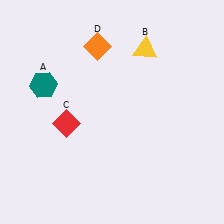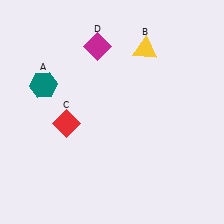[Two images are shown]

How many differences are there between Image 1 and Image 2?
There is 1 difference between the two images.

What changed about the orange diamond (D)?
In Image 1, D is orange. In Image 2, it changed to magenta.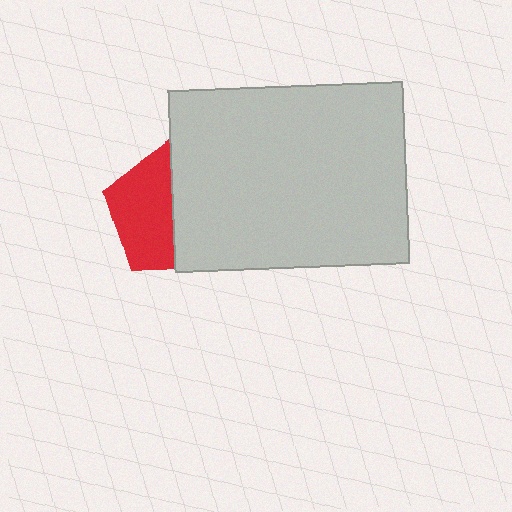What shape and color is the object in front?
The object in front is a light gray rectangle.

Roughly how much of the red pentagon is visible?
About half of it is visible (roughly 50%).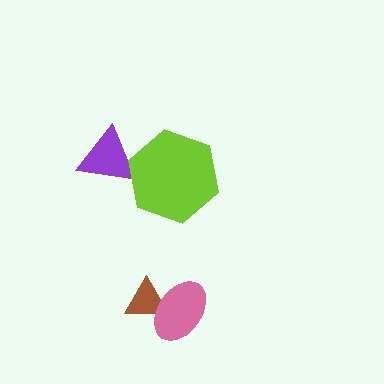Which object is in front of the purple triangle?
The lime hexagon is in front of the purple triangle.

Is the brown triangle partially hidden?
Yes, it is partially covered by another shape.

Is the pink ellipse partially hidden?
No, no other shape covers it.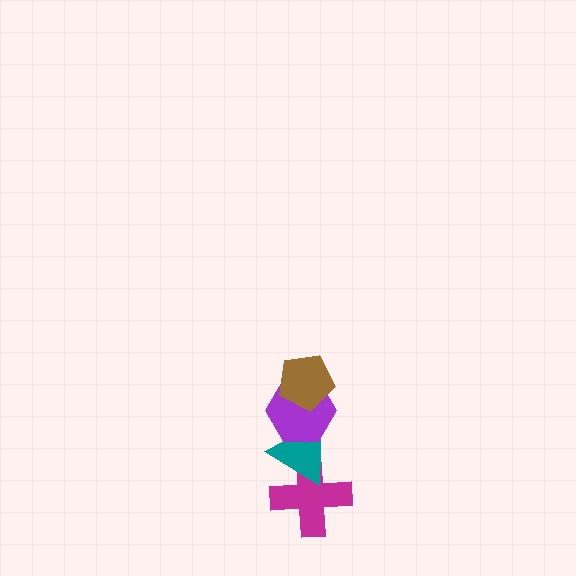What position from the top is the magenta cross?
The magenta cross is 4th from the top.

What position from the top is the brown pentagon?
The brown pentagon is 1st from the top.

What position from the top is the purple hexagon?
The purple hexagon is 2nd from the top.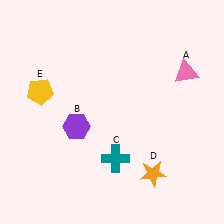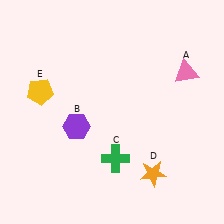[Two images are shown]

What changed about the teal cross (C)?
In Image 1, C is teal. In Image 2, it changed to green.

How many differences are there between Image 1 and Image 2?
There is 1 difference between the two images.